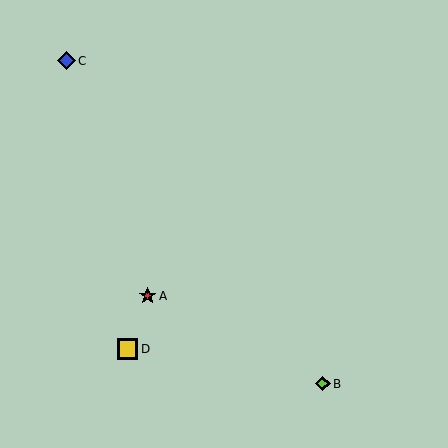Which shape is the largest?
The yellow square (labeled D) is the largest.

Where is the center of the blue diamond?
The center of the blue diamond is at (67, 61).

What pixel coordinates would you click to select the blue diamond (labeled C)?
Click at (67, 61) to select the blue diamond C.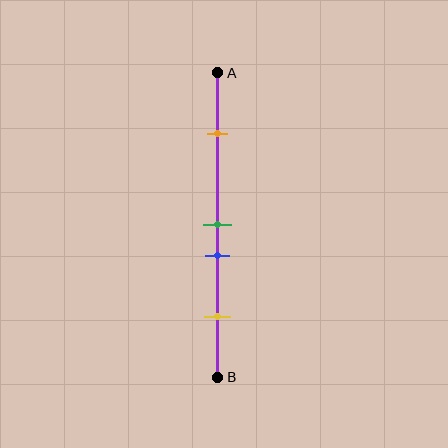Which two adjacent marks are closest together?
The green and blue marks are the closest adjacent pair.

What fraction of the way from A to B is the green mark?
The green mark is approximately 50% (0.5) of the way from A to B.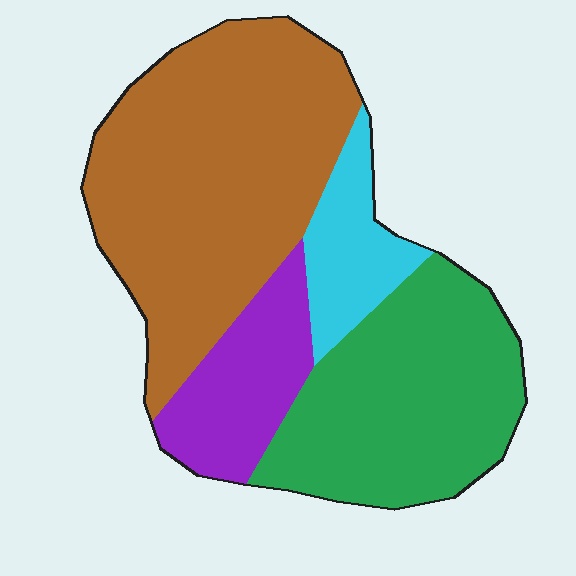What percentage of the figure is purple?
Purple covers around 15% of the figure.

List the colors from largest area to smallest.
From largest to smallest: brown, green, purple, cyan.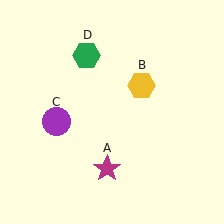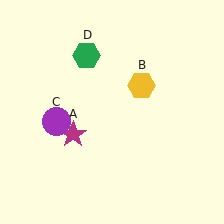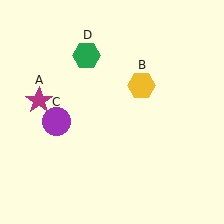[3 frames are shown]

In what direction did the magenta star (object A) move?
The magenta star (object A) moved up and to the left.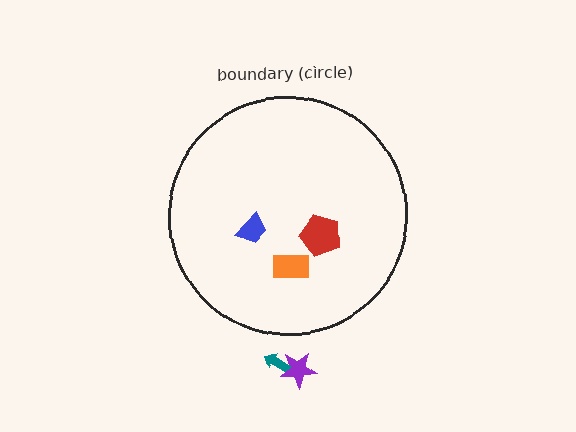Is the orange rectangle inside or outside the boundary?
Inside.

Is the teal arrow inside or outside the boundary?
Outside.